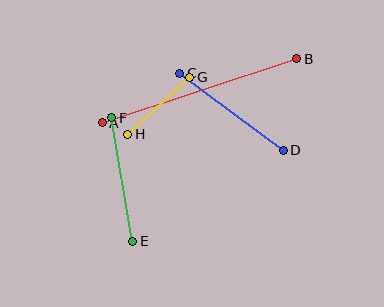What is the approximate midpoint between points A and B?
The midpoint is at approximately (199, 91) pixels.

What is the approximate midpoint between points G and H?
The midpoint is at approximately (159, 106) pixels.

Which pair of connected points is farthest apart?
Points A and B are farthest apart.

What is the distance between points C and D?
The distance is approximately 129 pixels.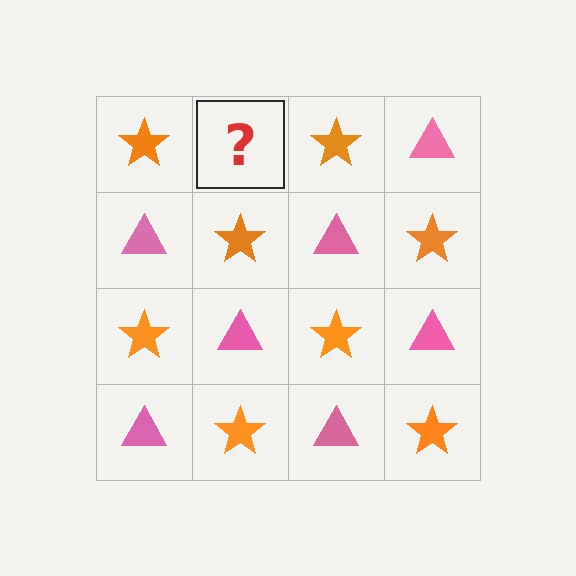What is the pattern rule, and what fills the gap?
The rule is that it alternates orange star and pink triangle in a checkerboard pattern. The gap should be filled with a pink triangle.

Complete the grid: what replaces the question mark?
The question mark should be replaced with a pink triangle.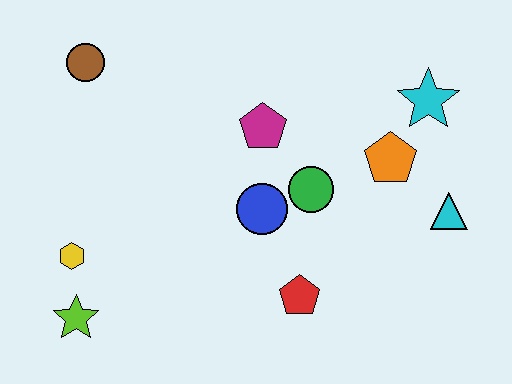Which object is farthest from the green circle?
The lime star is farthest from the green circle.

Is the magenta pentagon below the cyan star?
Yes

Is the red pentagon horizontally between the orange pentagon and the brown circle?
Yes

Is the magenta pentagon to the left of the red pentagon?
Yes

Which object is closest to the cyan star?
The orange pentagon is closest to the cyan star.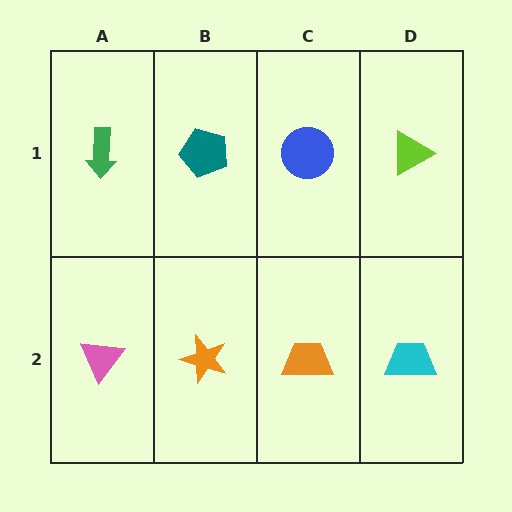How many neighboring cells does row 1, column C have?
3.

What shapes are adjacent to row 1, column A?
A pink triangle (row 2, column A), a teal pentagon (row 1, column B).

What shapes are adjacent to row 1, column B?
An orange star (row 2, column B), a green arrow (row 1, column A), a blue circle (row 1, column C).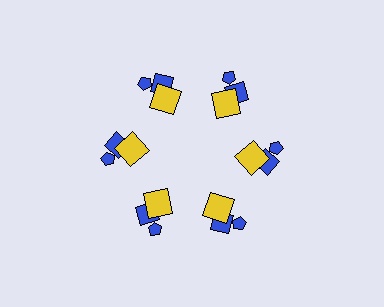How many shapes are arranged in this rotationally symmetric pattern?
There are 18 shapes, arranged in 6 groups of 3.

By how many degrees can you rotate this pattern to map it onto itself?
The pattern maps onto itself every 60 degrees of rotation.